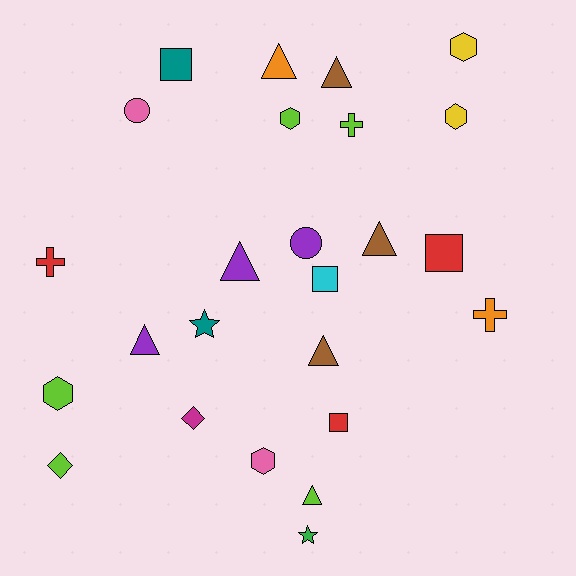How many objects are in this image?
There are 25 objects.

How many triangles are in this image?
There are 7 triangles.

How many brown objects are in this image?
There are 3 brown objects.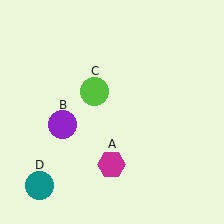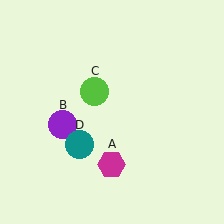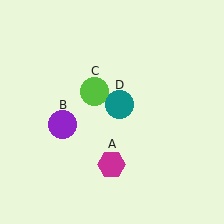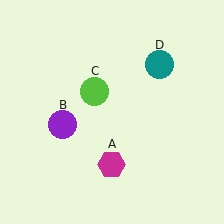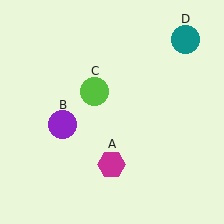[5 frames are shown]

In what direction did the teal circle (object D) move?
The teal circle (object D) moved up and to the right.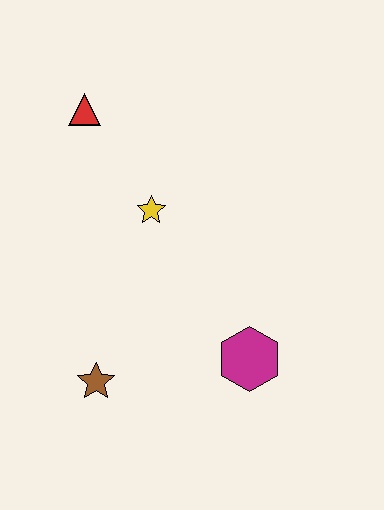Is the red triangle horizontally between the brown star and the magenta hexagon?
No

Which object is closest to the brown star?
The magenta hexagon is closest to the brown star.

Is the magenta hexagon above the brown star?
Yes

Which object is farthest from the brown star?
The red triangle is farthest from the brown star.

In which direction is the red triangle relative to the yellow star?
The red triangle is above the yellow star.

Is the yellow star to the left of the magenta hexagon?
Yes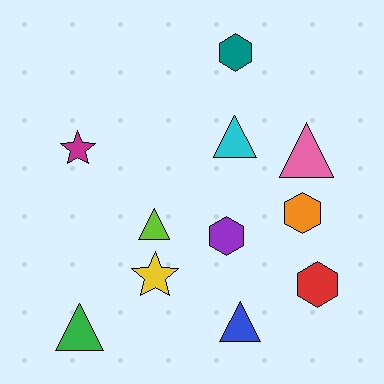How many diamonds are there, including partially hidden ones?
There are no diamonds.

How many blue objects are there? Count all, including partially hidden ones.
There is 1 blue object.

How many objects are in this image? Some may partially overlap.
There are 11 objects.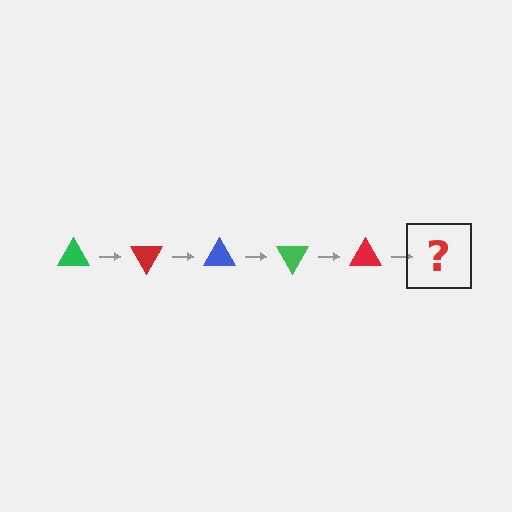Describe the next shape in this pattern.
It should be a blue triangle, rotated 300 degrees from the start.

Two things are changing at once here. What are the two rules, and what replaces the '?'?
The two rules are that it rotates 60 degrees each step and the color cycles through green, red, and blue. The '?' should be a blue triangle, rotated 300 degrees from the start.